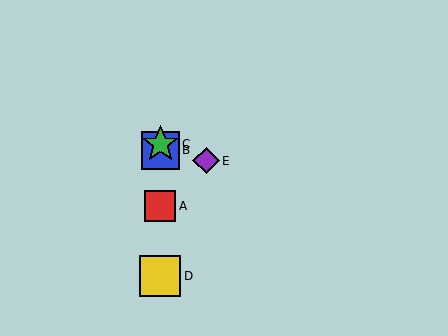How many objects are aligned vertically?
4 objects (A, B, C, D) are aligned vertically.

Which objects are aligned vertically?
Objects A, B, C, D are aligned vertically.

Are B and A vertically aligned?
Yes, both are at x≈160.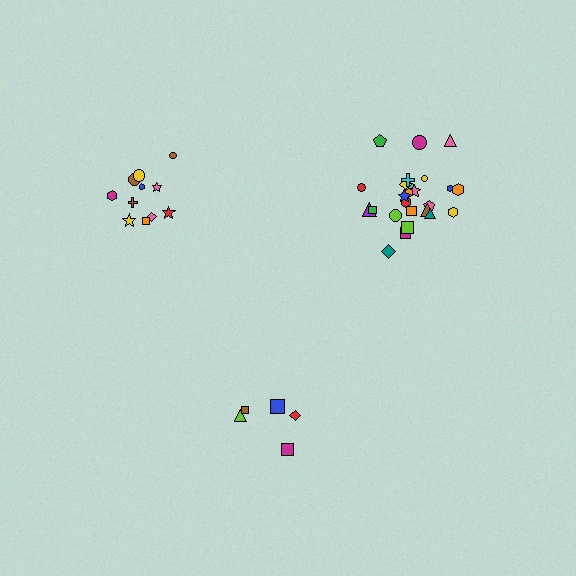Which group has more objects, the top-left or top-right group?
The top-right group.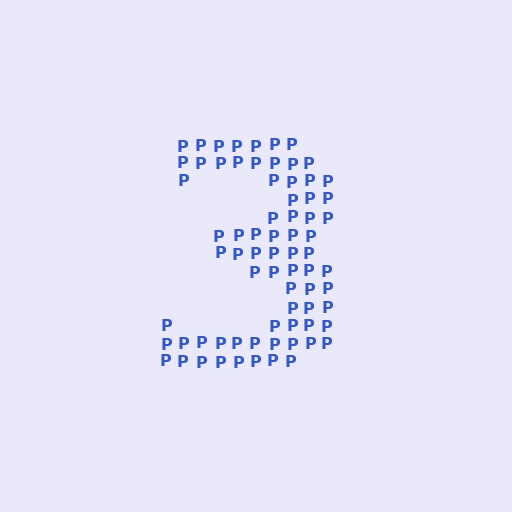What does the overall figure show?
The overall figure shows the digit 3.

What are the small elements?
The small elements are letter P's.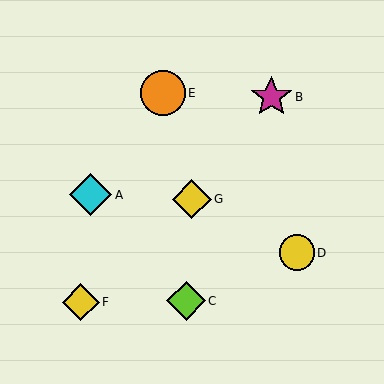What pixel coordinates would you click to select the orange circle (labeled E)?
Click at (163, 93) to select the orange circle E.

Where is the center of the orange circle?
The center of the orange circle is at (163, 93).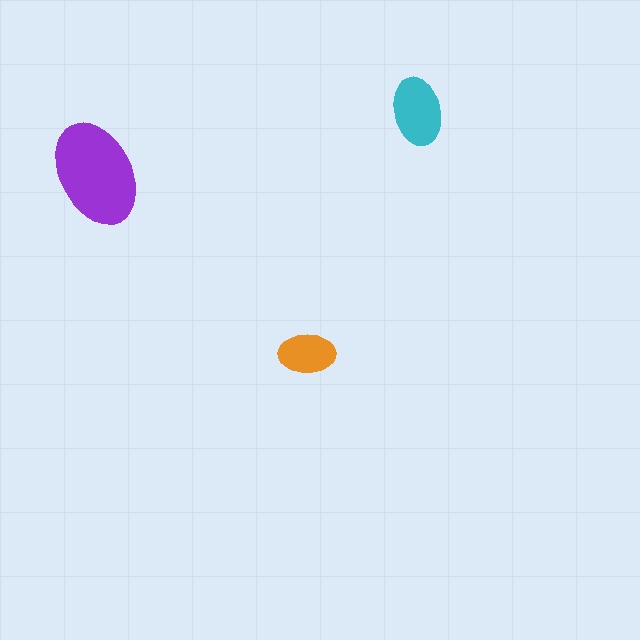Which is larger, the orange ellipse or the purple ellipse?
The purple one.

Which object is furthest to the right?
The cyan ellipse is rightmost.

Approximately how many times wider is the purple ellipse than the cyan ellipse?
About 1.5 times wider.